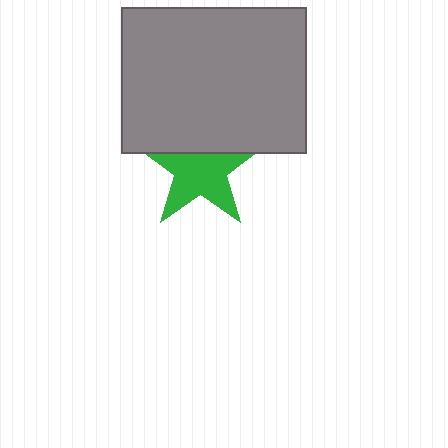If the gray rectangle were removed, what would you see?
You would see the complete green star.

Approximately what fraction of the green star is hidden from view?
Roughly 31% of the green star is hidden behind the gray rectangle.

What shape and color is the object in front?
The object in front is a gray rectangle.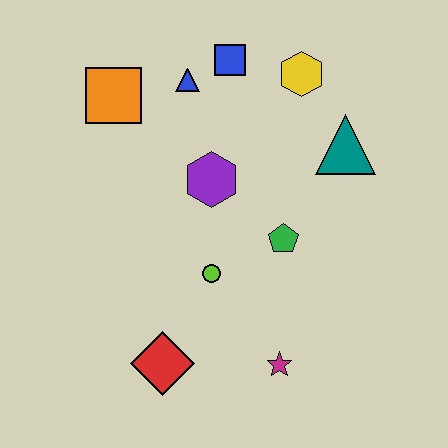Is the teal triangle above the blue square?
No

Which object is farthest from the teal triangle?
The red diamond is farthest from the teal triangle.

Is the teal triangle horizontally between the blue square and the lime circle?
No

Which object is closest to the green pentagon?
The lime circle is closest to the green pentagon.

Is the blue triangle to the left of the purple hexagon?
Yes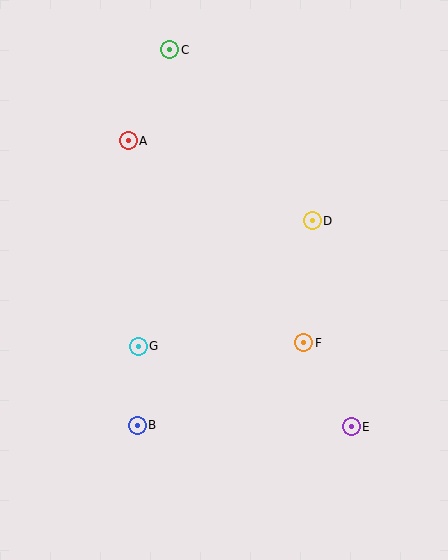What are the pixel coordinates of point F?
Point F is at (304, 343).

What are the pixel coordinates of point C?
Point C is at (170, 50).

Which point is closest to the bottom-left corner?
Point B is closest to the bottom-left corner.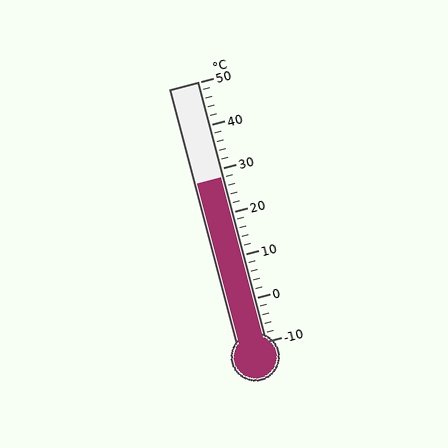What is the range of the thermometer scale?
The thermometer scale ranges from -10°C to 50°C.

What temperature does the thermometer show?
The thermometer shows approximately 28°C.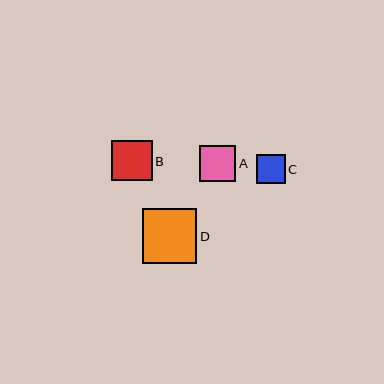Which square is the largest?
Square D is the largest with a size of approximately 54 pixels.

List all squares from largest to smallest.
From largest to smallest: D, B, A, C.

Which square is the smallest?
Square C is the smallest with a size of approximately 29 pixels.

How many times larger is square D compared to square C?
Square D is approximately 1.8 times the size of square C.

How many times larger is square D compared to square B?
Square D is approximately 1.3 times the size of square B.